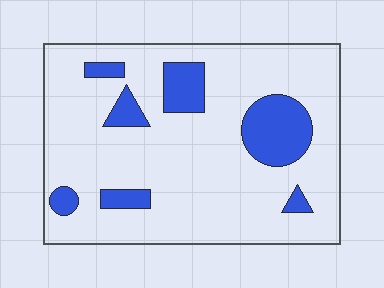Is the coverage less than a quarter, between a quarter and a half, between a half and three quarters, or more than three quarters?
Less than a quarter.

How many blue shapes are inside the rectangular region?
7.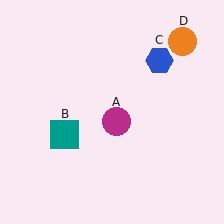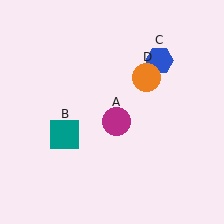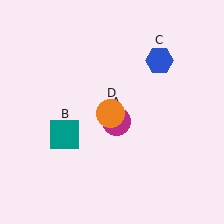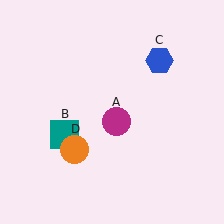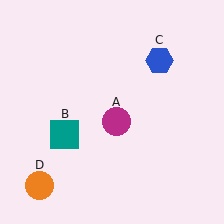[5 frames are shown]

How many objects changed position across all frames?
1 object changed position: orange circle (object D).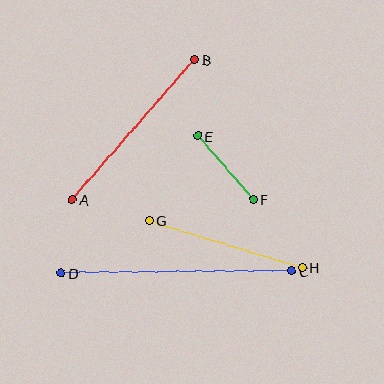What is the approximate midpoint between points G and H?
The midpoint is at approximately (226, 244) pixels.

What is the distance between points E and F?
The distance is approximately 84 pixels.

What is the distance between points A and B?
The distance is approximately 186 pixels.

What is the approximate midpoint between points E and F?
The midpoint is at approximately (225, 168) pixels.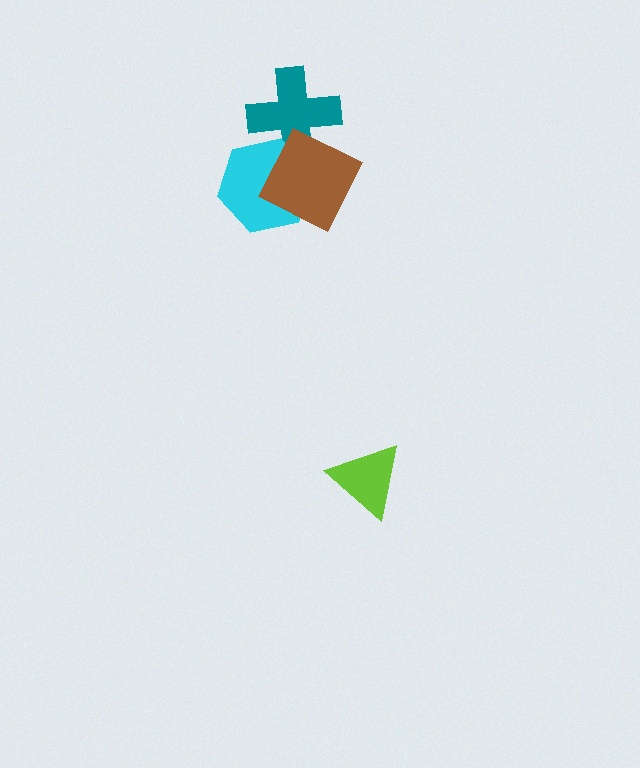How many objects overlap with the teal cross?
2 objects overlap with the teal cross.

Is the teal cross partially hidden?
Yes, it is partially covered by another shape.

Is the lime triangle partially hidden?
No, no other shape covers it.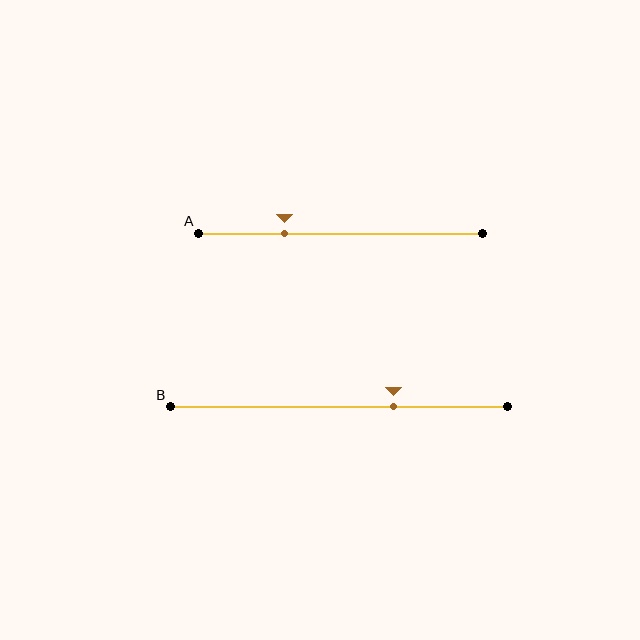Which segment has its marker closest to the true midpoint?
Segment B has its marker closest to the true midpoint.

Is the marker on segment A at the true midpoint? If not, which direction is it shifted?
No, the marker on segment A is shifted to the left by about 20% of the segment length.